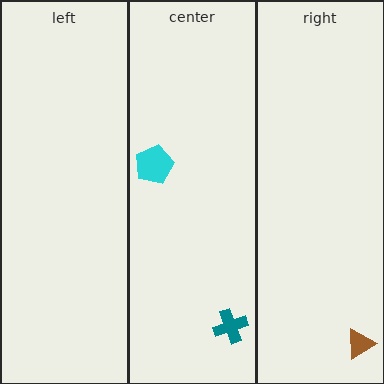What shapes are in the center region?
The cyan pentagon, the teal cross.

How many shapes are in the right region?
1.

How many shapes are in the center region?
2.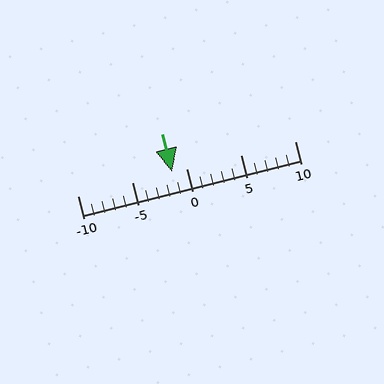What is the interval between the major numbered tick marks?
The major tick marks are spaced 5 units apart.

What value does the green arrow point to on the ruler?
The green arrow points to approximately -1.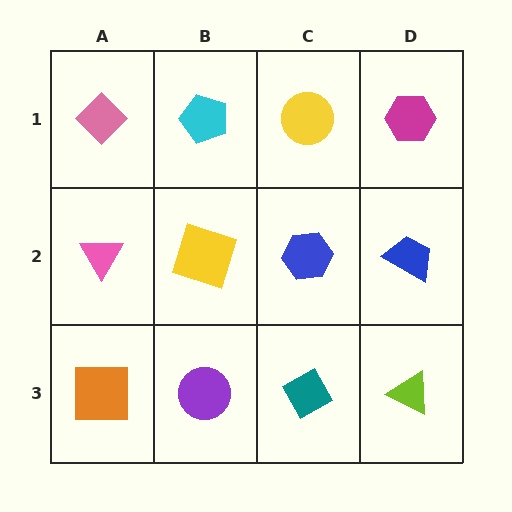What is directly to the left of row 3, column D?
A teal diamond.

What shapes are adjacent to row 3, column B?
A yellow square (row 2, column B), an orange square (row 3, column A), a teal diamond (row 3, column C).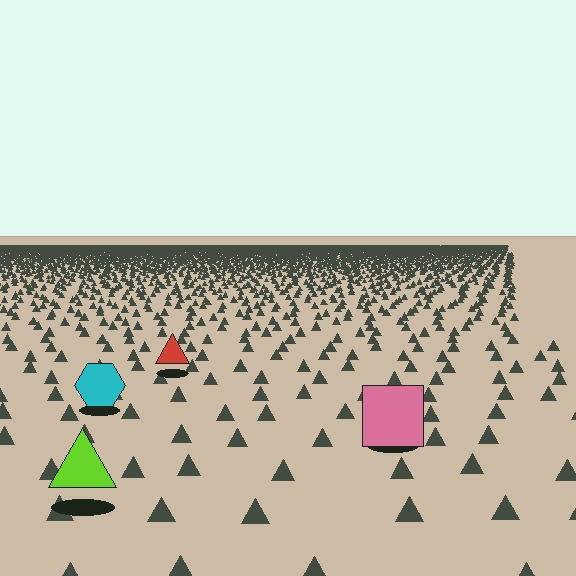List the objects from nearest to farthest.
From nearest to farthest: the lime triangle, the pink square, the cyan hexagon, the red triangle.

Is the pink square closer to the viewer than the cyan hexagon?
Yes. The pink square is closer — you can tell from the texture gradient: the ground texture is coarser near it.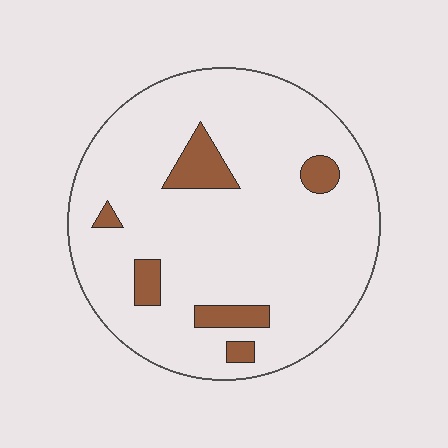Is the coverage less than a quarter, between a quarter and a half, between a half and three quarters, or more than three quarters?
Less than a quarter.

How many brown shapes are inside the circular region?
6.